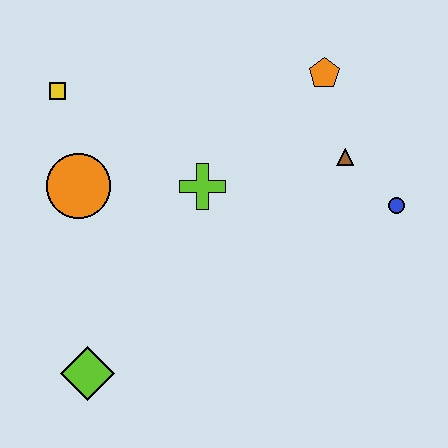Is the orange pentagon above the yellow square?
Yes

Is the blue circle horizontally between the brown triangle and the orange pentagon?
No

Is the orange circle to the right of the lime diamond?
No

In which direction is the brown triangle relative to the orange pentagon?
The brown triangle is below the orange pentagon.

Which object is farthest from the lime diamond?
The orange pentagon is farthest from the lime diamond.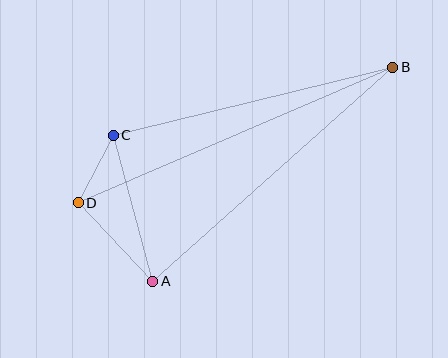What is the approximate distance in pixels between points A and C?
The distance between A and C is approximately 151 pixels.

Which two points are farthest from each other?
Points B and D are farthest from each other.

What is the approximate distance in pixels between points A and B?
The distance between A and B is approximately 321 pixels.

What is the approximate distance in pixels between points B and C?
The distance between B and C is approximately 288 pixels.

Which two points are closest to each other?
Points C and D are closest to each other.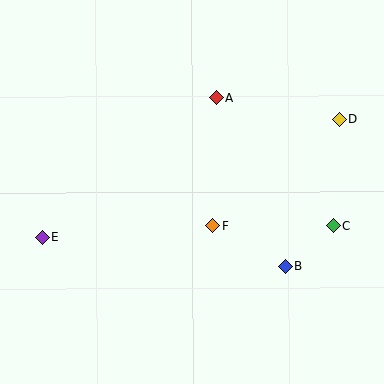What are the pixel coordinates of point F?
Point F is at (213, 226).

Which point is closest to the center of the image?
Point F at (213, 226) is closest to the center.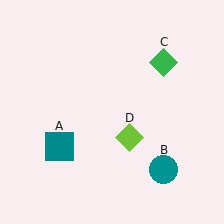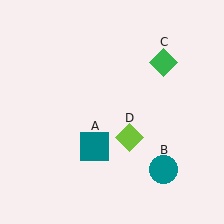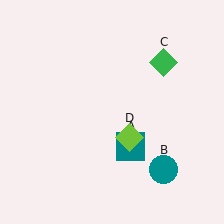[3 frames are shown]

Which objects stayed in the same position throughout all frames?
Teal circle (object B) and green diamond (object C) and lime diamond (object D) remained stationary.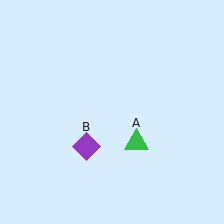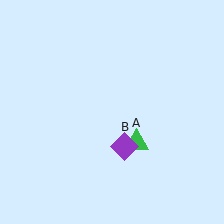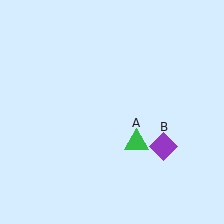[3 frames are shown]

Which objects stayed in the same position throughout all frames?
Green triangle (object A) remained stationary.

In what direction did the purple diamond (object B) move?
The purple diamond (object B) moved right.